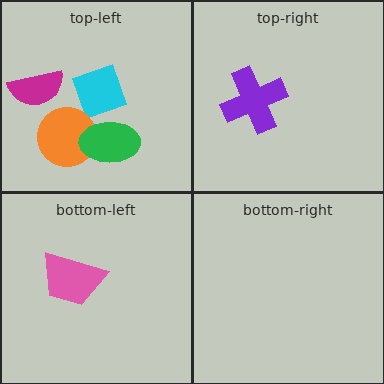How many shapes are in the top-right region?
1.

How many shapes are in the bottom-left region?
1.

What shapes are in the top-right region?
The purple cross.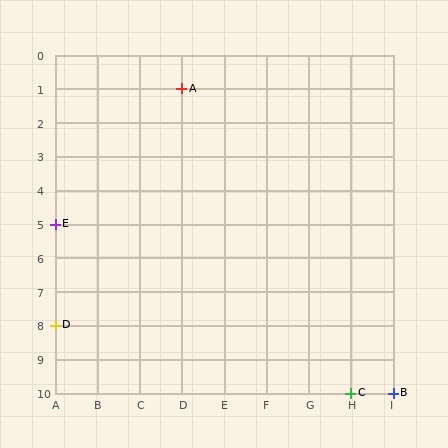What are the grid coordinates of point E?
Point E is at grid coordinates (A, 5).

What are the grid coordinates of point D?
Point D is at grid coordinates (A, 8).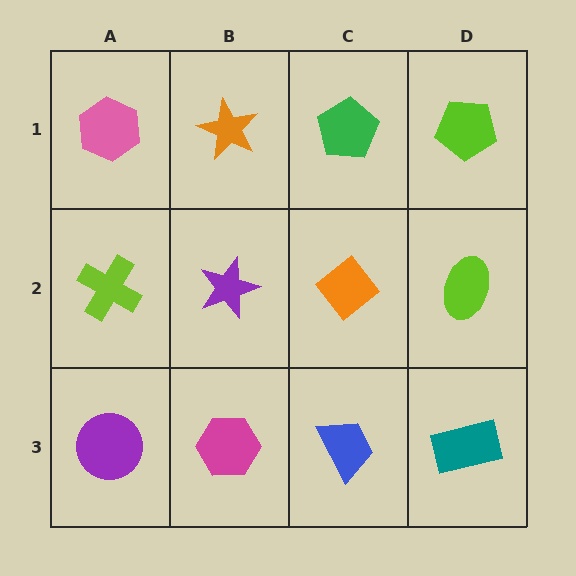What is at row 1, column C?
A green pentagon.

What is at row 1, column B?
An orange star.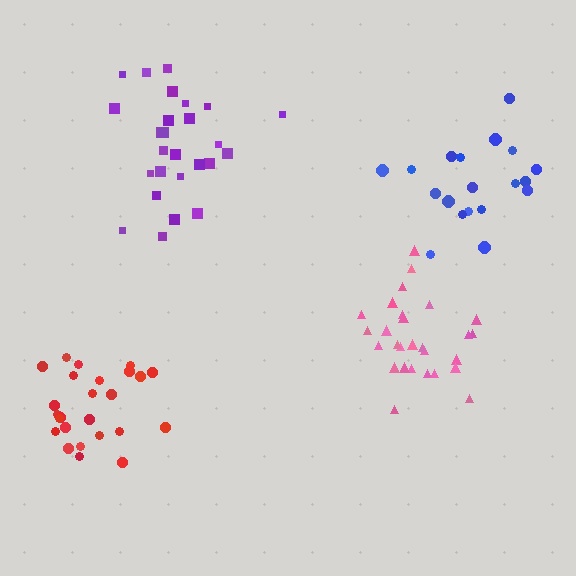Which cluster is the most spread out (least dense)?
Blue.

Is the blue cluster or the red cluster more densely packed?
Red.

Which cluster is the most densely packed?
Pink.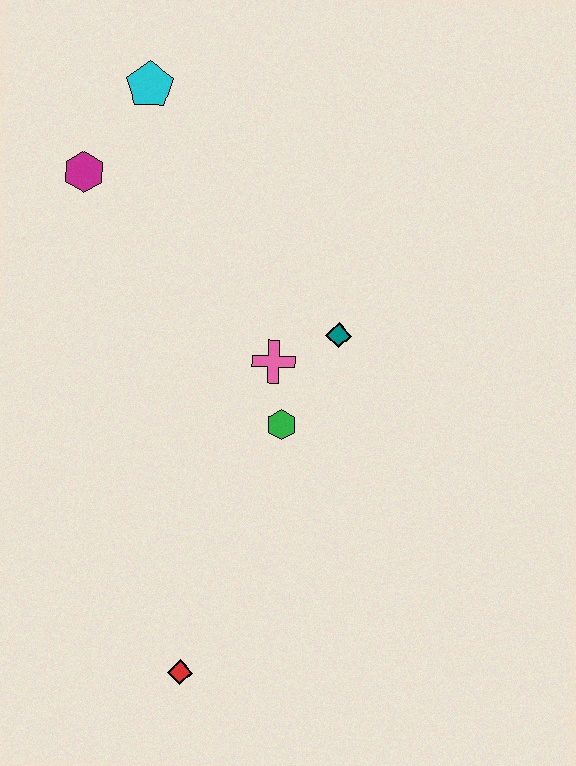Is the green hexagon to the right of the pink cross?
Yes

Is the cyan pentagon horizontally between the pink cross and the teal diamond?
No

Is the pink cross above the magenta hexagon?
No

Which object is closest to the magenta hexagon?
The cyan pentagon is closest to the magenta hexagon.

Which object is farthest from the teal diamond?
The red diamond is farthest from the teal diamond.